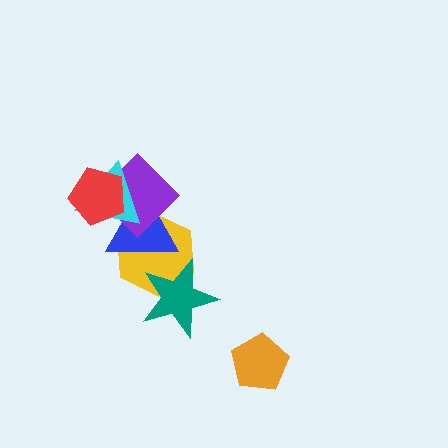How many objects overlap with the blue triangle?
4 objects overlap with the blue triangle.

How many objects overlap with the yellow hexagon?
4 objects overlap with the yellow hexagon.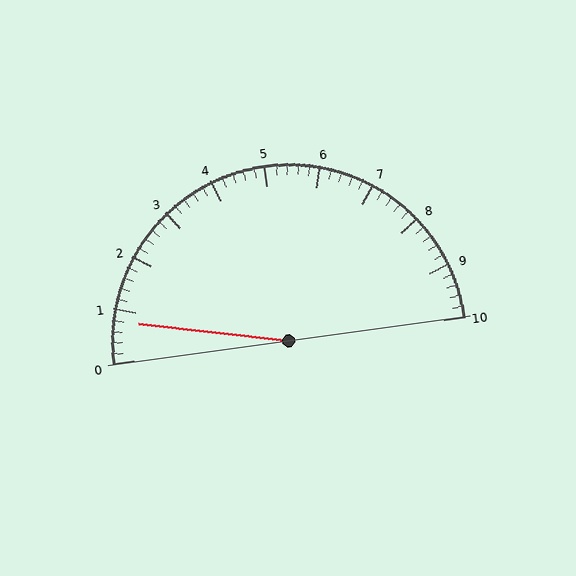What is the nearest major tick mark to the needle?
The nearest major tick mark is 1.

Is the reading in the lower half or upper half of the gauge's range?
The reading is in the lower half of the range (0 to 10).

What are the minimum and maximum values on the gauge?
The gauge ranges from 0 to 10.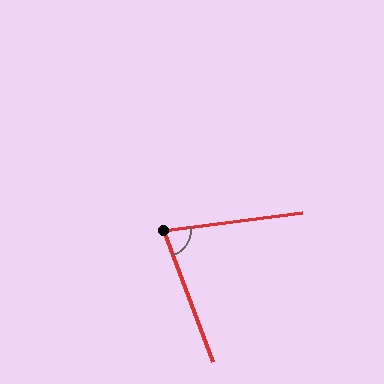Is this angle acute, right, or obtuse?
It is acute.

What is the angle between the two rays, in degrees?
Approximately 77 degrees.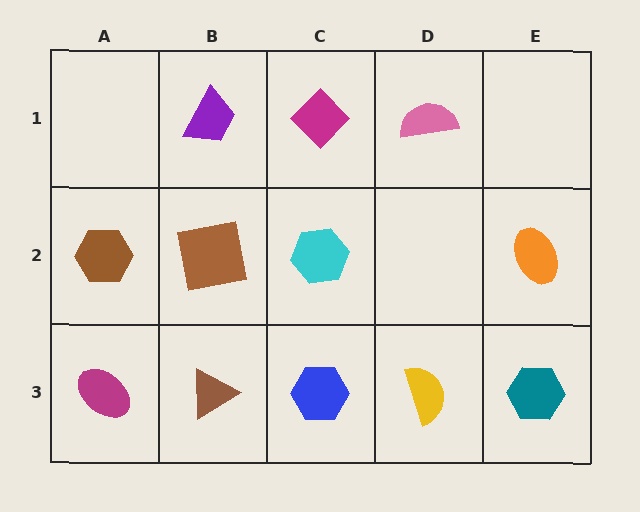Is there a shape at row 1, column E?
No, that cell is empty.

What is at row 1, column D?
A pink semicircle.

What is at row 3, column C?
A blue hexagon.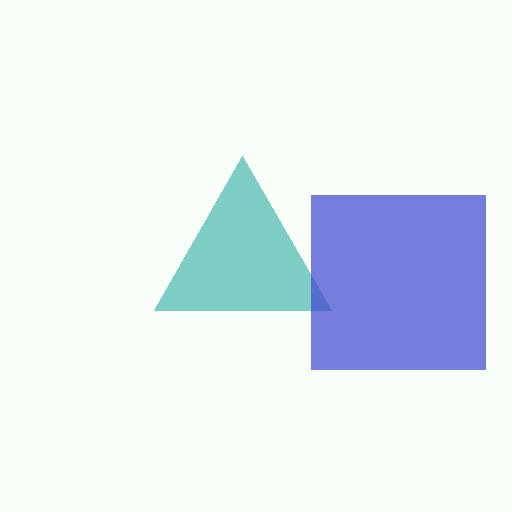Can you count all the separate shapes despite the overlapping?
Yes, there are 2 separate shapes.